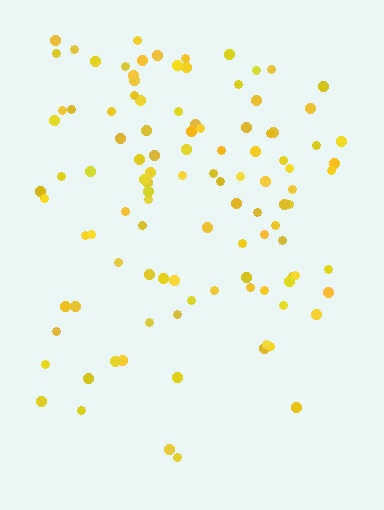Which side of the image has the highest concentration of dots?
The top.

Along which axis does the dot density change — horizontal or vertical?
Vertical.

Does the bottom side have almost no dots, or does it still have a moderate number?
Still a moderate number, just noticeably fewer than the top.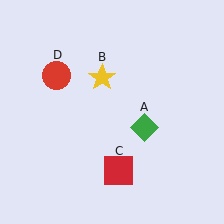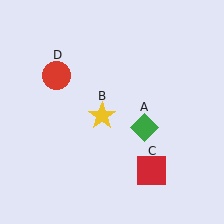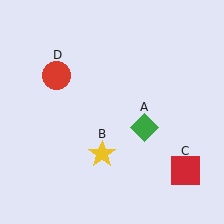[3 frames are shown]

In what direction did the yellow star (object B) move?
The yellow star (object B) moved down.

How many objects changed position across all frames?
2 objects changed position: yellow star (object B), red square (object C).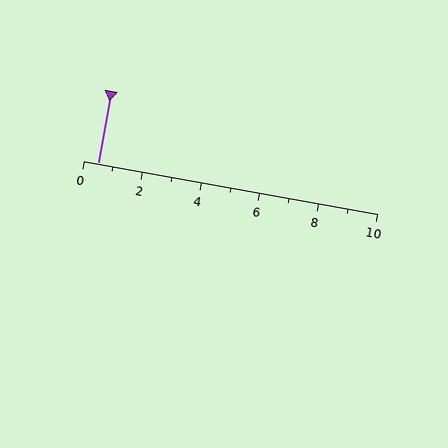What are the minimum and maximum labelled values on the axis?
The axis runs from 0 to 10.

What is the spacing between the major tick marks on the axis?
The major ticks are spaced 2 apart.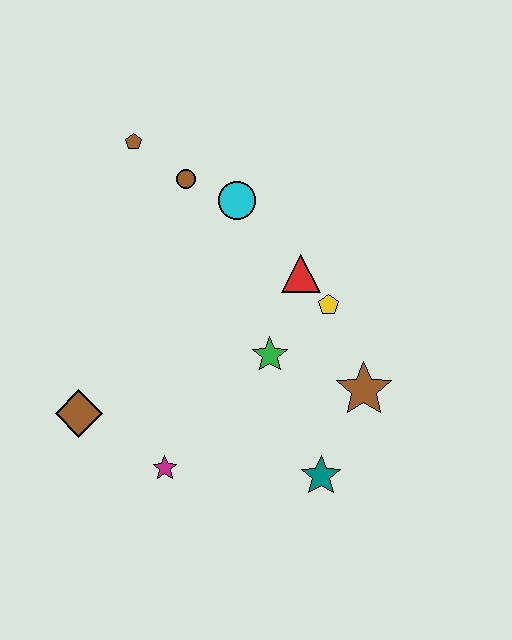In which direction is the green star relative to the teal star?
The green star is above the teal star.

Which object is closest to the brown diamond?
The magenta star is closest to the brown diamond.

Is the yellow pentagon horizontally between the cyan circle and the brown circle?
No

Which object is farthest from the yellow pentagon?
The brown diamond is farthest from the yellow pentagon.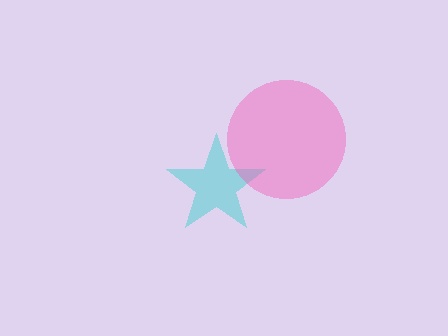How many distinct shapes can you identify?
There are 2 distinct shapes: a cyan star, a pink circle.